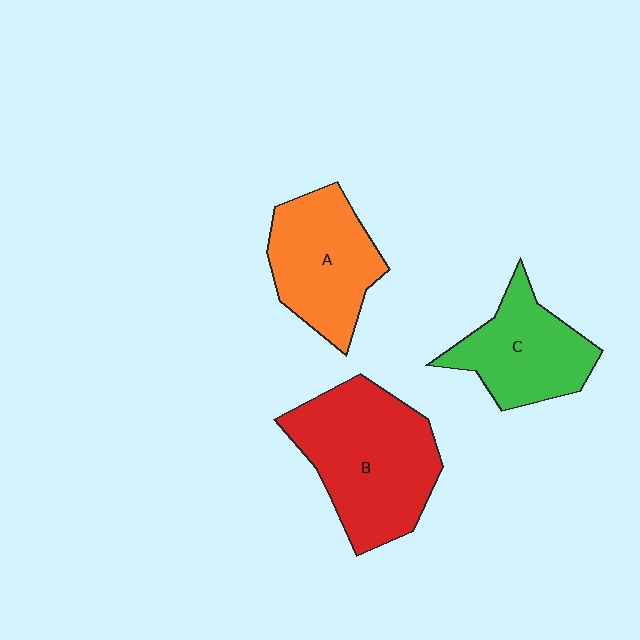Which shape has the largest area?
Shape B (red).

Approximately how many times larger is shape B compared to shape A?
Approximately 1.4 times.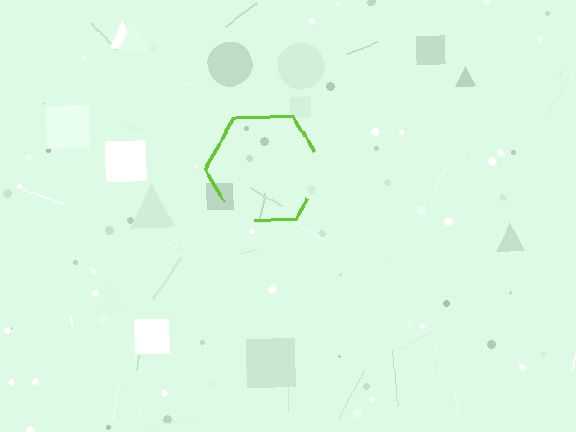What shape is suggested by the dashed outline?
The dashed outline suggests a hexagon.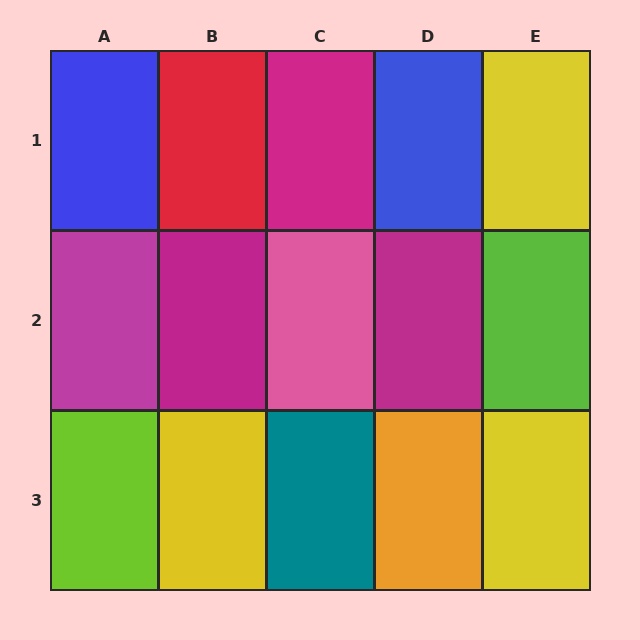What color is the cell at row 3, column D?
Orange.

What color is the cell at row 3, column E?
Yellow.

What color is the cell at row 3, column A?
Lime.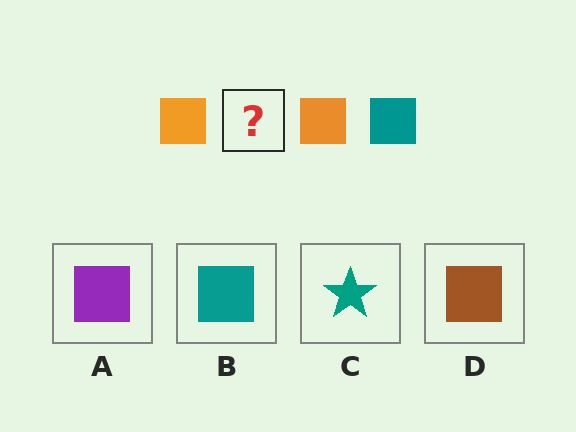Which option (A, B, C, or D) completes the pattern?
B.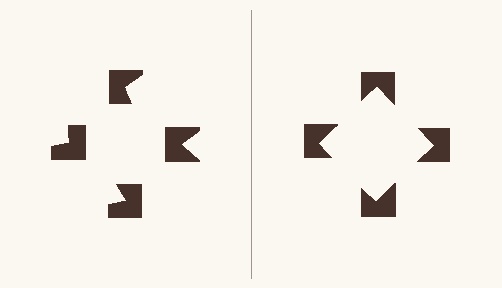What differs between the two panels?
The notched squares are positioned identically on both sides; only the wedge orientations differ. On the right they align to a square; on the left they are misaligned.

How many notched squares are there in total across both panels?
8 — 4 on each side.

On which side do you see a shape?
An illusory square appears on the right side. On the left side the wedge cuts are rotated, so no coherent shape forms.